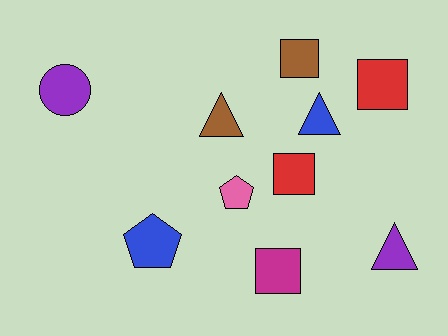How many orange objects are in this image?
There are no orange objects.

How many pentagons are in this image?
There are 2 pentagons.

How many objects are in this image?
There are 10 objects.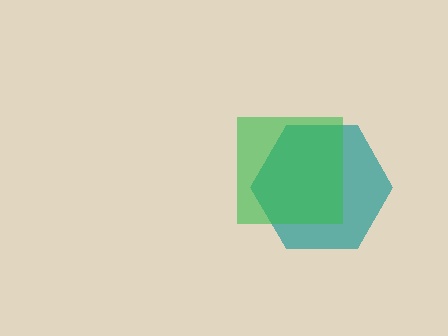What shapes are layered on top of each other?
The layered shapes are: a teal hexagon, a green square.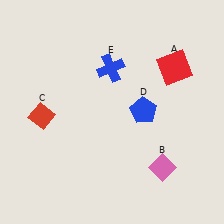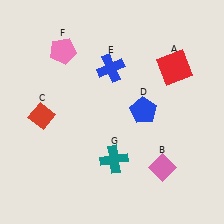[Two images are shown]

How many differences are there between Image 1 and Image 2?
There are 2 differences between the two images.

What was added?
A pink pentagon (F), a teal cross (G) were added in Image 2.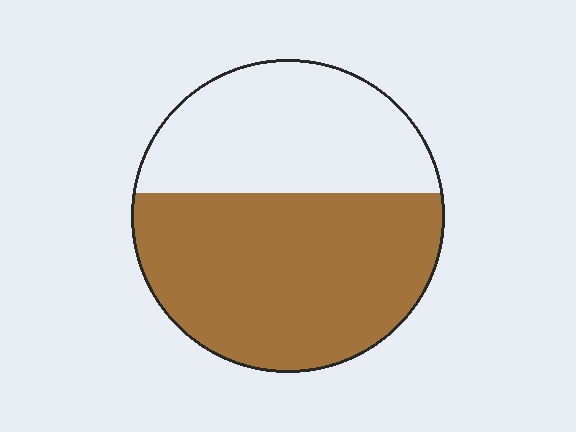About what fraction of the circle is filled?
About three fifths (3/5).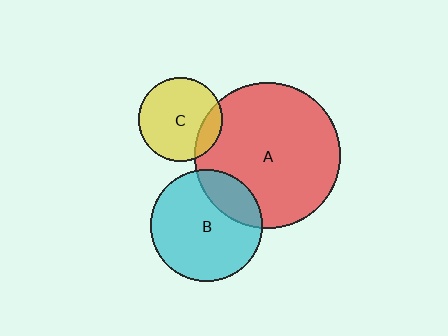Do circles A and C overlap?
Yes.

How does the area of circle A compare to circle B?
Approximately 1.7 times.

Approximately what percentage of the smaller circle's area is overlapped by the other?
Approximately 15%.